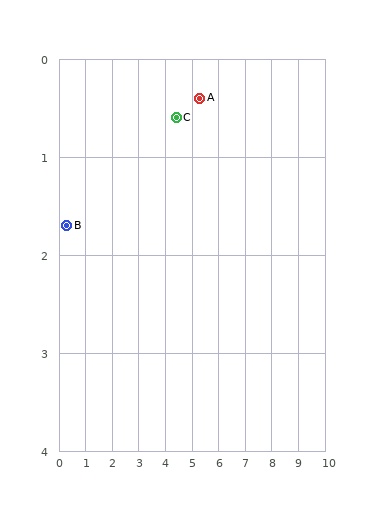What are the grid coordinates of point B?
Point B is at approximately (0.3, 1.7).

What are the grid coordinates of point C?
Point C is at approximately (4.4, 0.6).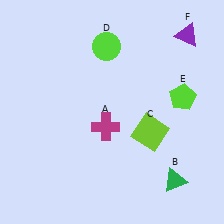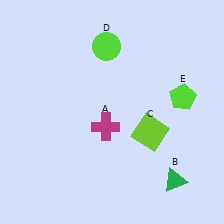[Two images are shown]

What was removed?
The purple triangle (F) was removed in Image 2.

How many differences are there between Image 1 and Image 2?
There is 1 difference between the two images.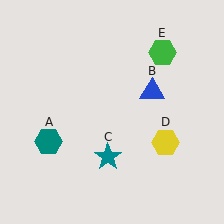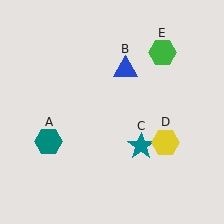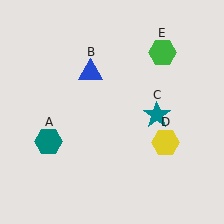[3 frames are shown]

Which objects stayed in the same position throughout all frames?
Teal hexagon (object A) and yellow hexagon (object D) and green hexagon (object E) remained stationary.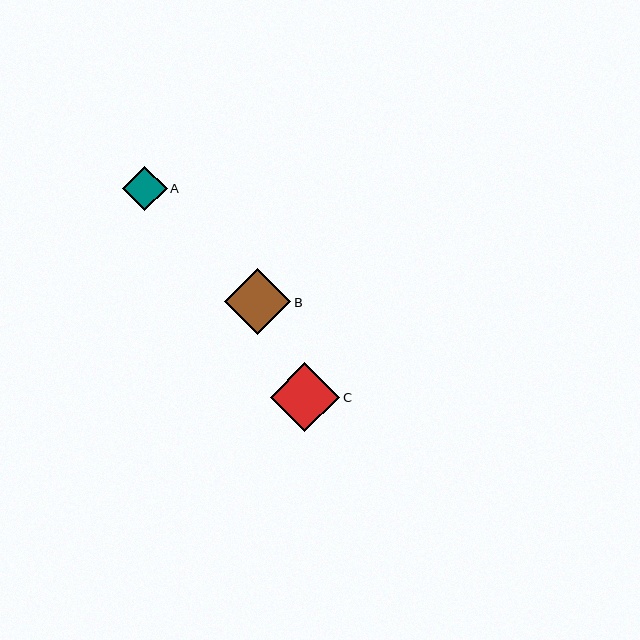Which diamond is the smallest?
Diamond A is the smallest with a size of approximately 45 pixels.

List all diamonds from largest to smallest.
From largest to smallest: C, B, A.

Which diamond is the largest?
Diamond C is the largest with a size of approximately 69 pixels.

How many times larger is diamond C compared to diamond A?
Diamond C is approximately 1.5 times the size of diamond A.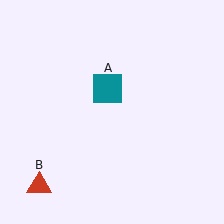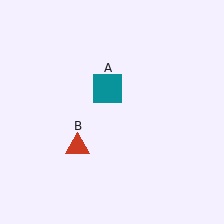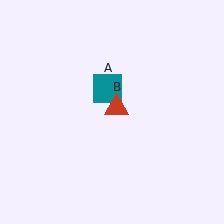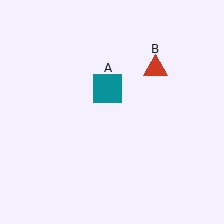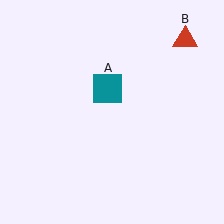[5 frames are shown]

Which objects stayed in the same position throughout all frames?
Teal square (object A) remained stationary.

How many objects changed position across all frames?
1 object changed position: red triangle (object B).